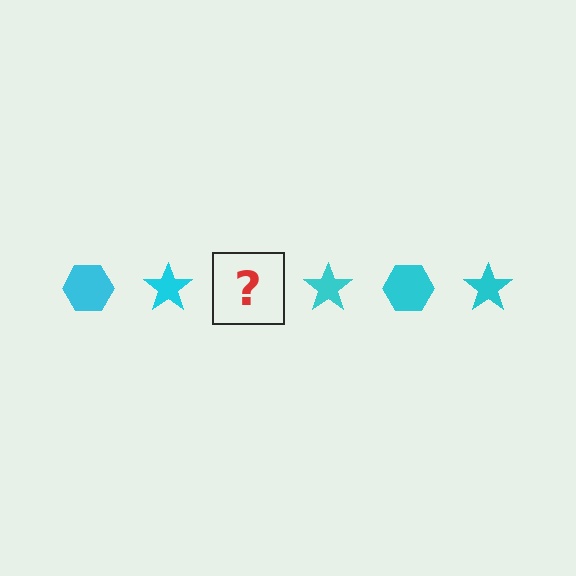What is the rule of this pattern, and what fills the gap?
The rule is that the pattern cycles through hexagon, star shapes in cyan. The gap should be filled with a cyan hexagon.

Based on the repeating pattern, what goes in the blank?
The blank should be a cyan hexagon.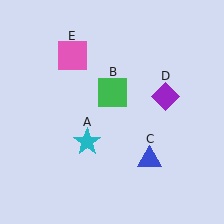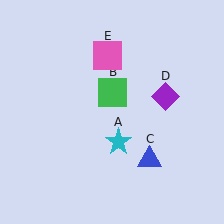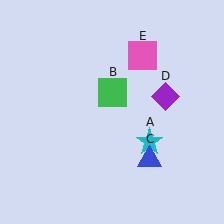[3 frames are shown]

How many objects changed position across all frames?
2 objects changed position: cyan star (object A), pink square (object E).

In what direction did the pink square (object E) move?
The pink square (object E) moved right.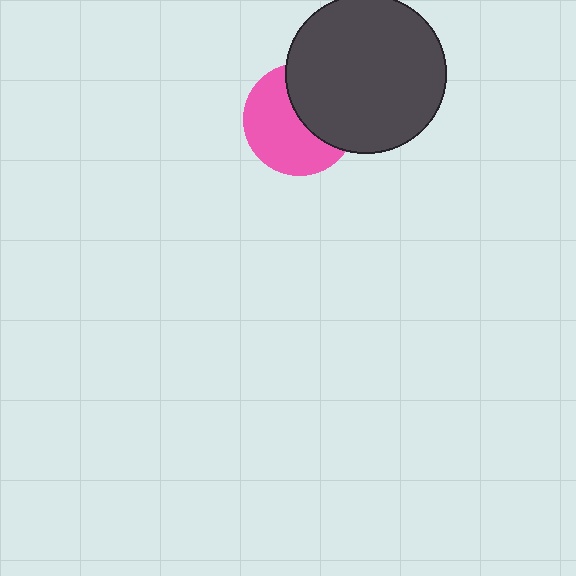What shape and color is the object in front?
The object in front is a dark gray circle.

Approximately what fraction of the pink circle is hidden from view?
Roughly 42% of the pink circle is hidden behind the dark gray circle.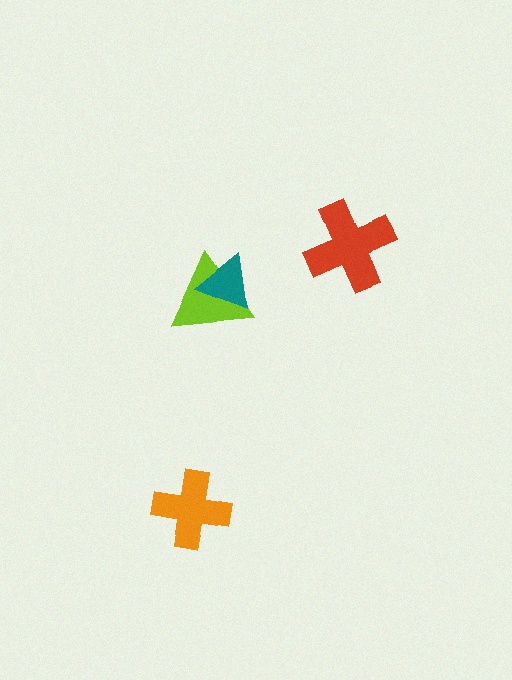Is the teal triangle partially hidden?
No, no other shape covers it.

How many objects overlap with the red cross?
0 objects overlap with the red cross.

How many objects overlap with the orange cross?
0 objects overlap with the orange cross.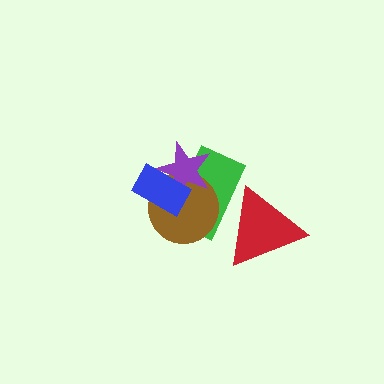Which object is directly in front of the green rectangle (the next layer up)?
The brown circle is directly in front of the green rectangle.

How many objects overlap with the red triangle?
1 object overlaps with the red triangle.